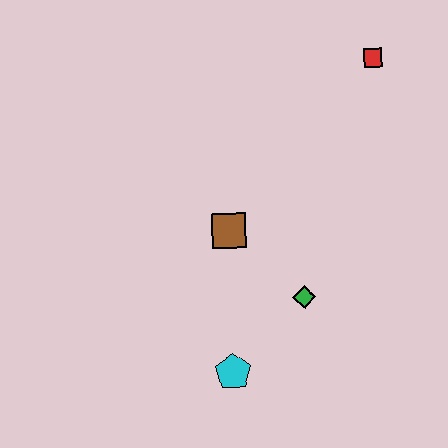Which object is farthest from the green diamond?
The red square is farthest from the green diamond.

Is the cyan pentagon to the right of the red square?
No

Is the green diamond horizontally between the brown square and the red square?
Yes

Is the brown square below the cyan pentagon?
No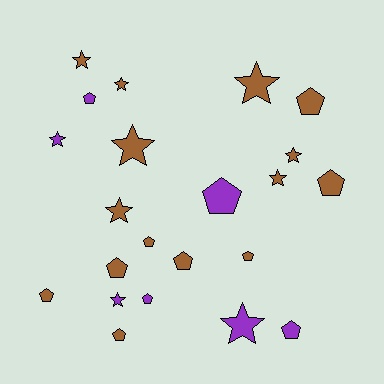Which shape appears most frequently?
Pentagon, with 12 objects.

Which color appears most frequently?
Brown, with 15 objects.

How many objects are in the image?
There are 22 objects.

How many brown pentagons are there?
There are 8 brown pentagons.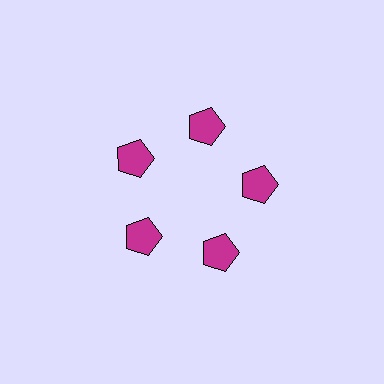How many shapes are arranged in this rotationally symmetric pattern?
There are 5 shapes, arranged in 5 groups of 1.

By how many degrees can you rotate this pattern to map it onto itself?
The pattern maps onto itself every 72 degrees of rotation.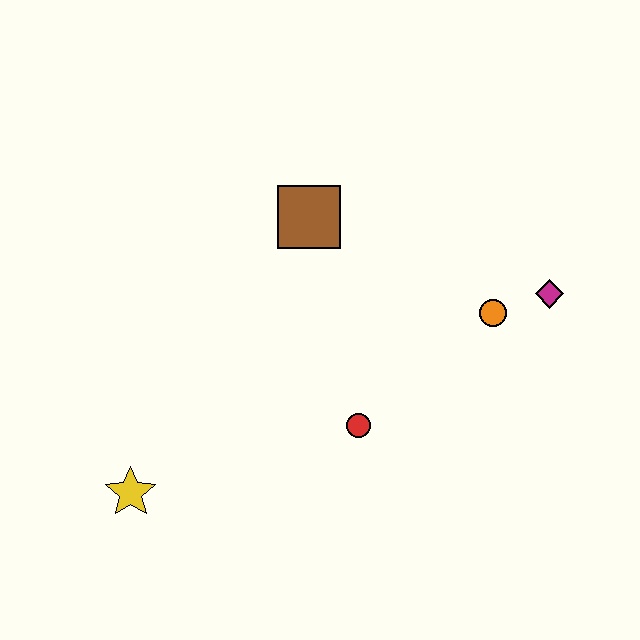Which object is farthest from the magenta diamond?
The yellow star is farthest from the magenta diamond.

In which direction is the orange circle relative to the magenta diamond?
The orange circle is to the left of the magenta diamond.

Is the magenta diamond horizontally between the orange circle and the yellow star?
No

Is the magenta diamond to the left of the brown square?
No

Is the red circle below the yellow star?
No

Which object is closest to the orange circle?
The magenta diamond is closest to the orange circle.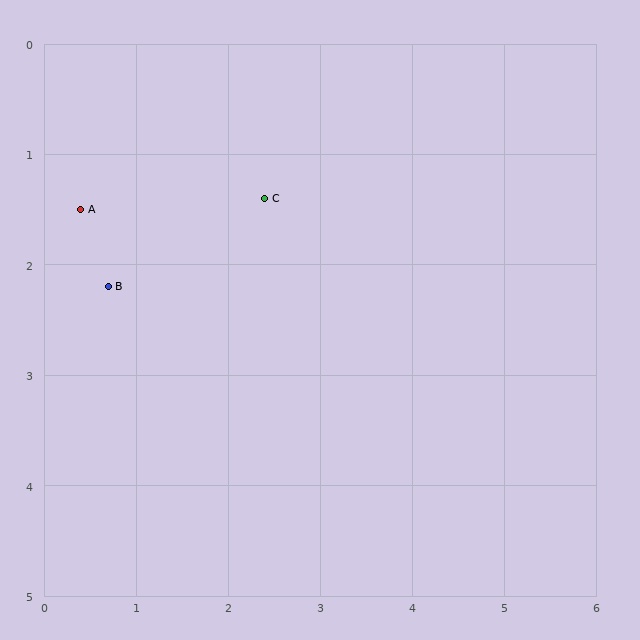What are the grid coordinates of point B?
Point B is at approximately (0.7, 2.2).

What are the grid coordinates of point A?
Point A is at approximately (0.4, 1.5).